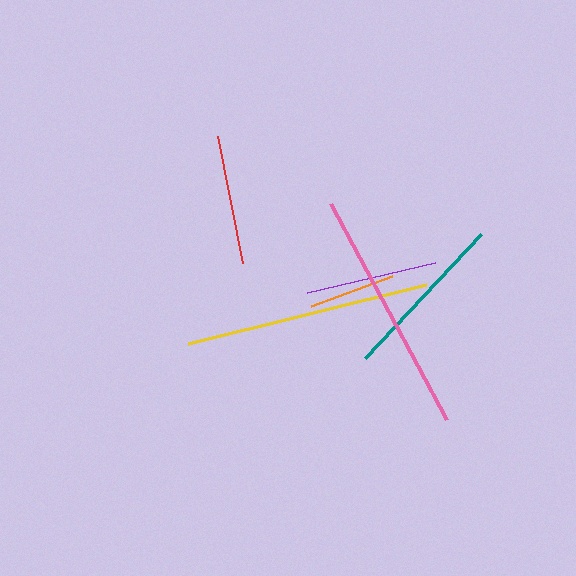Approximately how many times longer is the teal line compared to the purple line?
The teal line is approximately 1.3 times the length of the purple line.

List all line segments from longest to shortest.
From longest to shortest: yellow, pink, teal, purple, red, orange.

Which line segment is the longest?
The yellow line is the longest at approximately 245 pixels.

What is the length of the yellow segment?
The yellow segment is approximately 245 pixels long.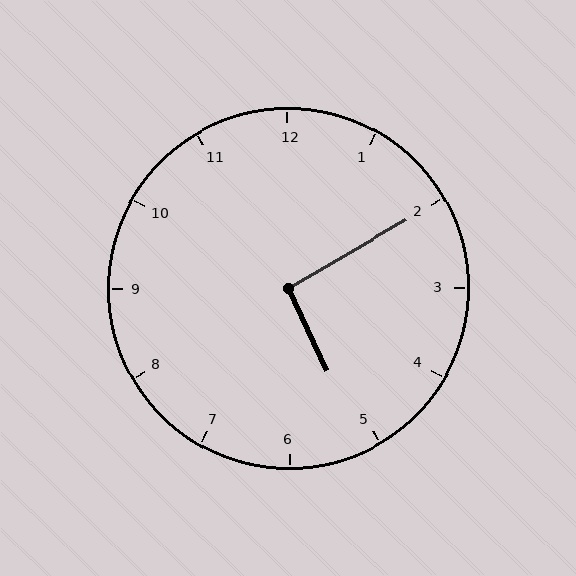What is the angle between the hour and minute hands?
Approximately 95 degrees.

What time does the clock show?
5:10.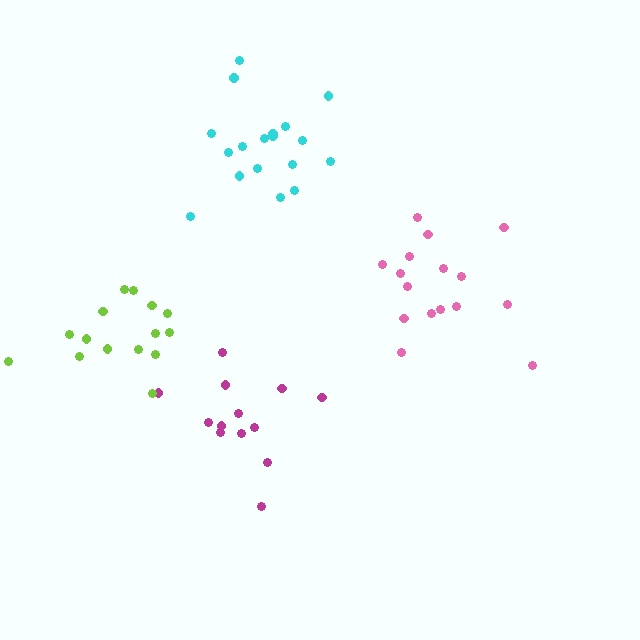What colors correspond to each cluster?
The clusters are colored: magenta, cyan, lime, pink.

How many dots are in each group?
Group 1: 13 dots, Group 2: 18 dots, Group 3: 15 dots, Group 4: 16 dots (62 total).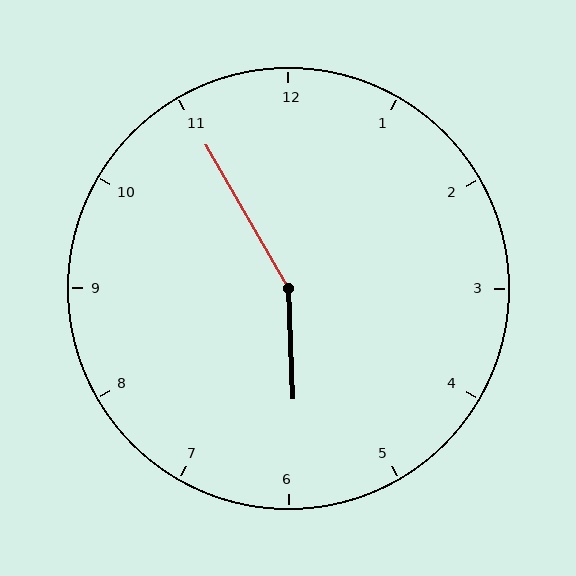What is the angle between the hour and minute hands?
Approximately 152 degrees.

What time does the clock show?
5:55.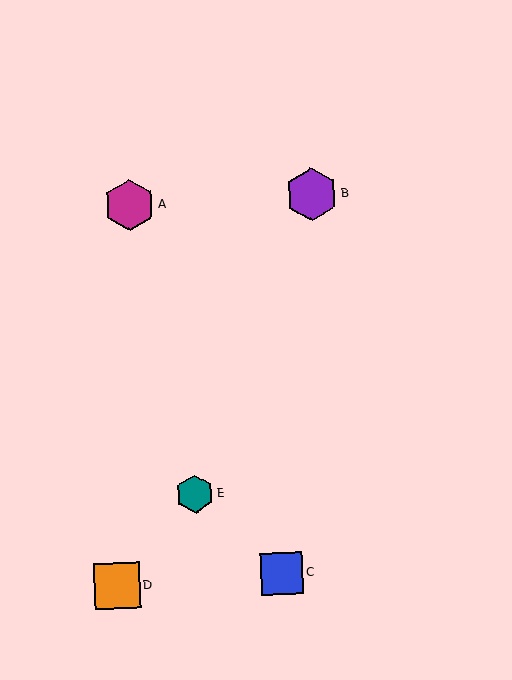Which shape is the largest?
The purple hexagon (labeled B) is the largest.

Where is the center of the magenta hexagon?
The center of the magenta hexagon is at (129, 205).